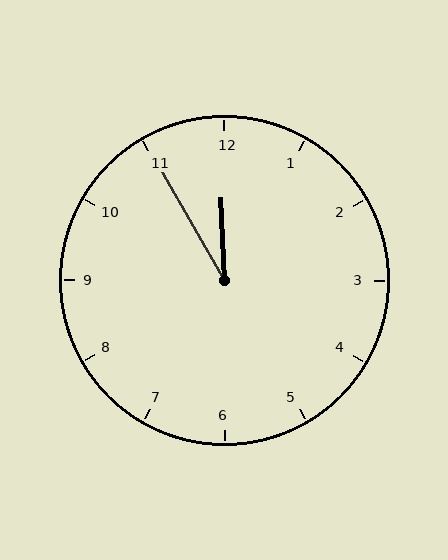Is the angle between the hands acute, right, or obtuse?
It is acute.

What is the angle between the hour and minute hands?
Approximately 28 degrees.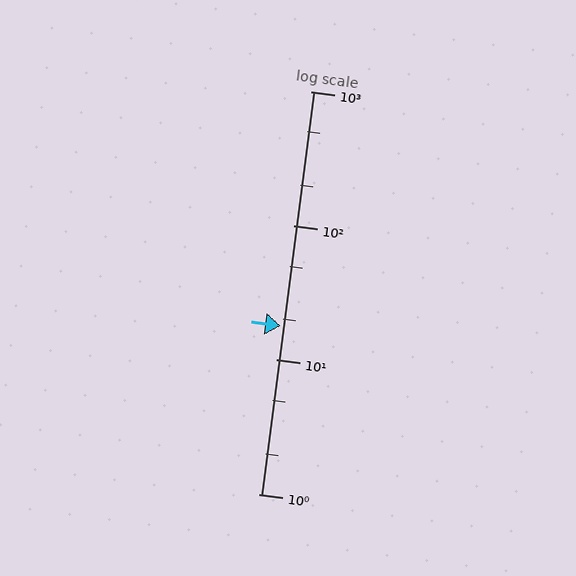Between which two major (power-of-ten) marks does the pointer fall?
The pointer is between 10 and 100.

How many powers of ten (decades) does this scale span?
The scale spans 3 decades, from 1 to 1000.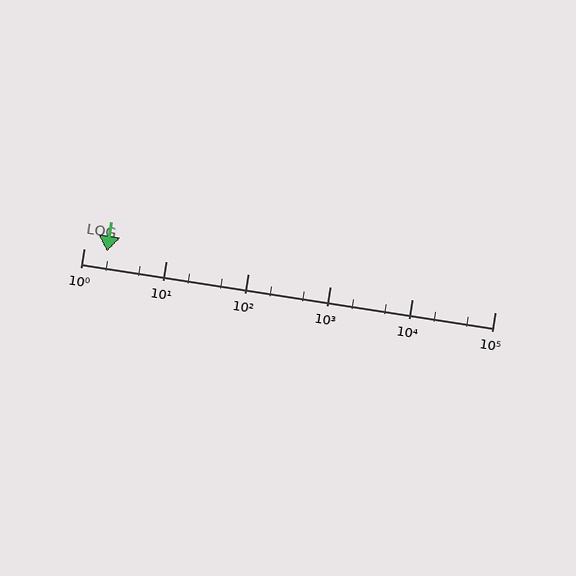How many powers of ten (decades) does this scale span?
The scale spans 5 decades, from 1 to 100000.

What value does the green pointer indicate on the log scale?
The pointer indicates approximately 1.9.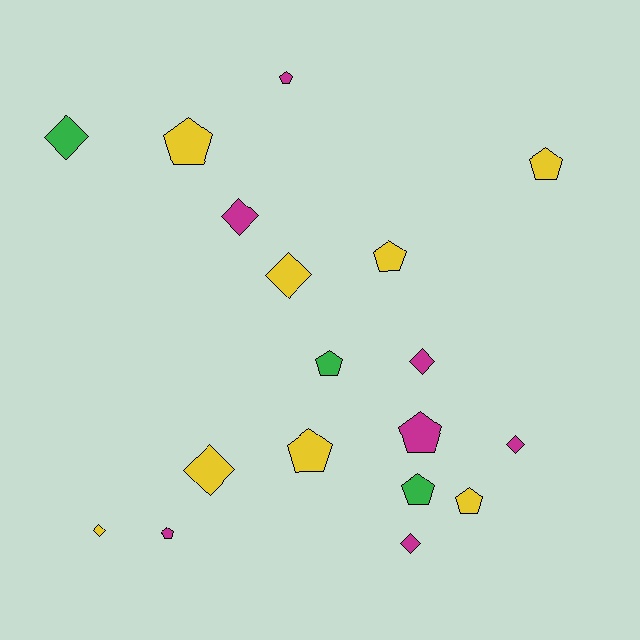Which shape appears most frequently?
Pentagon, with 10 objects.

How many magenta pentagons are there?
There are 3 magenta pentagons.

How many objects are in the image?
There are 18 objects.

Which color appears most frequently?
Yellow, with 8 objects.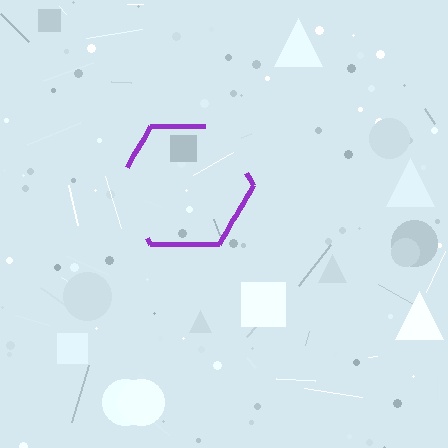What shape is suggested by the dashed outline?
The dashed outline suggests a hexagon.